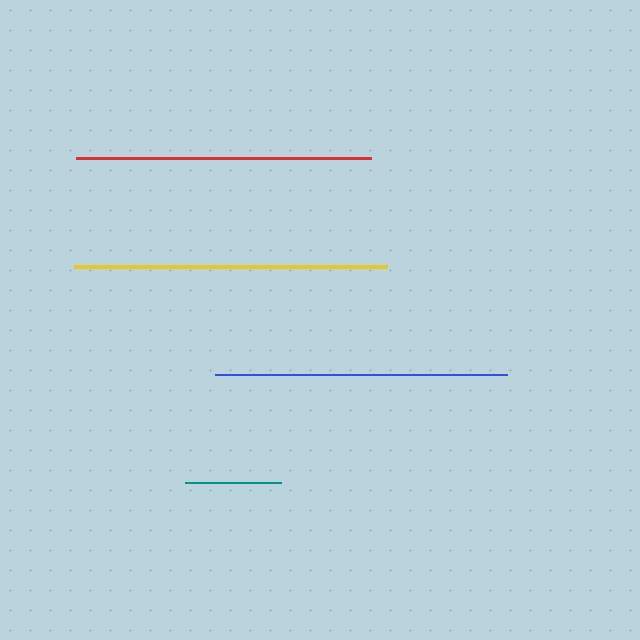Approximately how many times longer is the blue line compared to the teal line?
The blue line is approximately 3.1 times the length of the teal line.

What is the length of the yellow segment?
The yellow segment is approximately 313 pixels long.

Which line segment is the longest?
The yellow line is the longest at approximately 313 pixels.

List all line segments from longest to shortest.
From longest to shortest: yellow, red, blue, teal.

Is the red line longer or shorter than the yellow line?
The yellow line is longer than the red line.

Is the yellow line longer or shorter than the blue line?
The yellow line is longer than the blue line.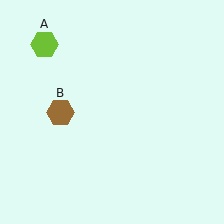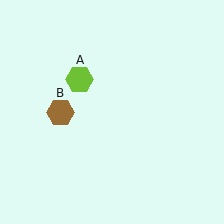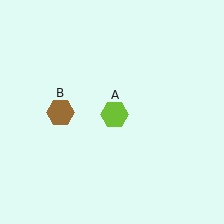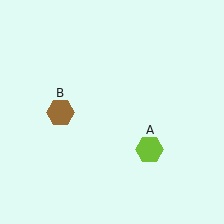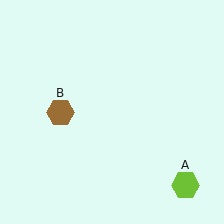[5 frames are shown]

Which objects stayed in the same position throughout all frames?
Brown hexagon (object B) remained stationary.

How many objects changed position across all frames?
1 object changed position: lime hexagon (object A).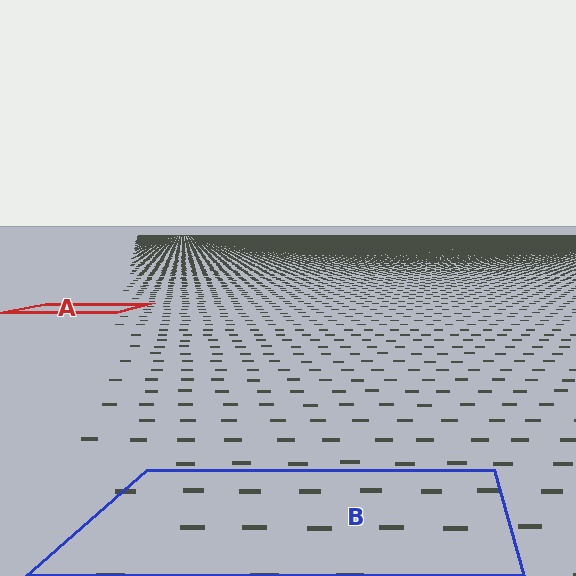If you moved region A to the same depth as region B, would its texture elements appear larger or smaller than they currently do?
They would appear larger. At a closer depth, the same texture elements are projected at a bigger on-screen size.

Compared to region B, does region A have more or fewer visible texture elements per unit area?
Region A has more texture elements per unit area — they are packed more densely because it is farther away.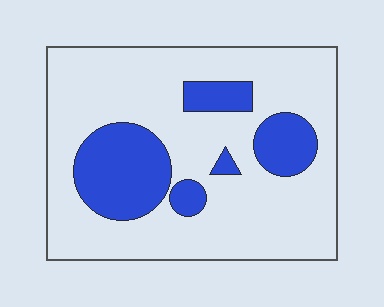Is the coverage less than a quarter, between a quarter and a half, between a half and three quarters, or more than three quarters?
Less than a quarter.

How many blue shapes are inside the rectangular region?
5.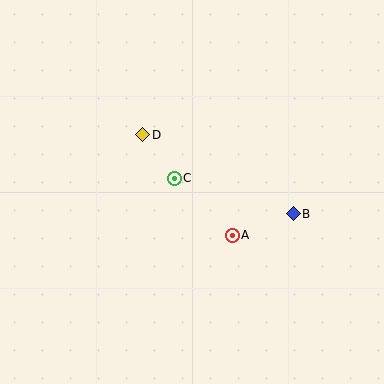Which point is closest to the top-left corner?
Point D is closest to the top-left corner.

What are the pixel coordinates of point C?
Point C is at (174, 178).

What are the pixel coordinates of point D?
Point D is at (143, 135).